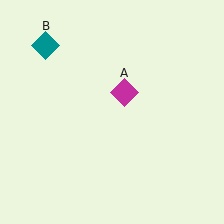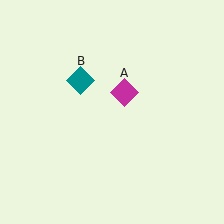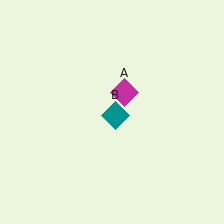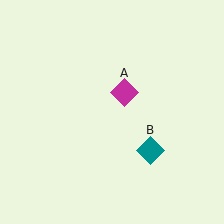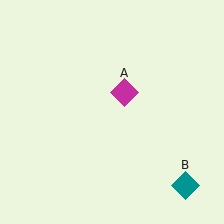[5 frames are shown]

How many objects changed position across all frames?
1 object changed position: teal diamond (object B).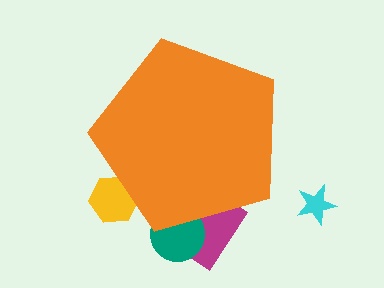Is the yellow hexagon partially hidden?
Yes, the yellow hexagon is partially hidden behind the orange pentagon.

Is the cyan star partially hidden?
No, the cyan star is fully visible.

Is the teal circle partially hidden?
Yes, the teal circle is partially hidden behind the orange pentagon.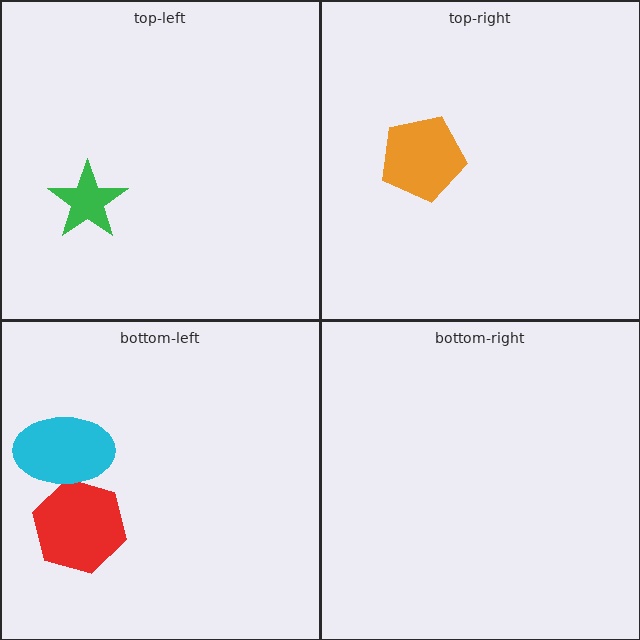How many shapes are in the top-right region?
1.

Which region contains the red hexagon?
The bottom-left region.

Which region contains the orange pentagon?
The top-right region.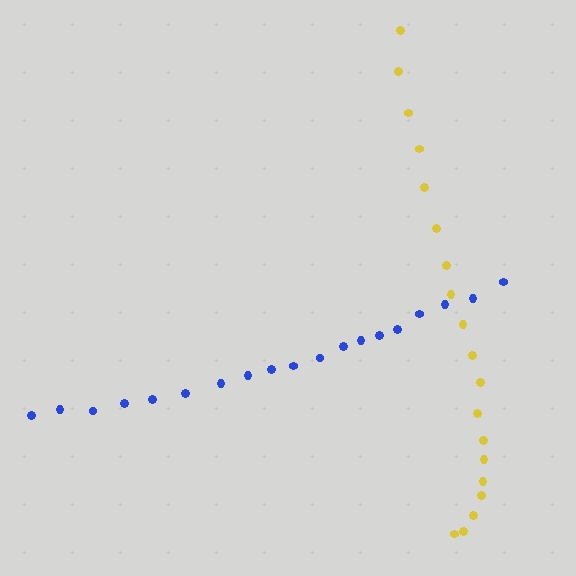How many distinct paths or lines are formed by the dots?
There are 2 distinct paths.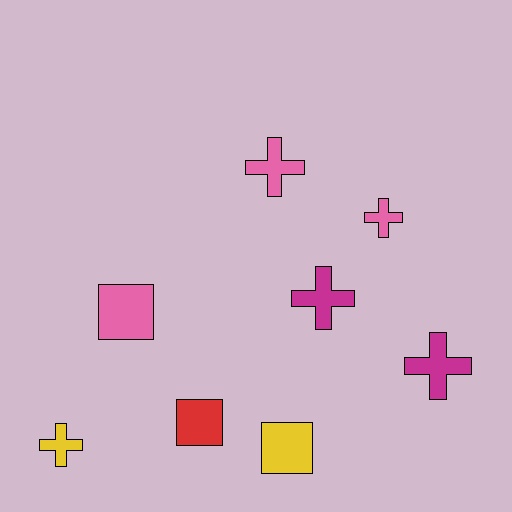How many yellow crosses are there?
There is 1 yellow cross.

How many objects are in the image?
There are 8 objects.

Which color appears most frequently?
Pink, with 3 objects.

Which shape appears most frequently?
Cross, with 5 objects.